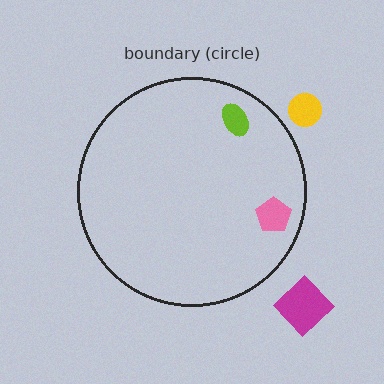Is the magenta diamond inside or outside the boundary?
Outside.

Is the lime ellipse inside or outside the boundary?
Inside.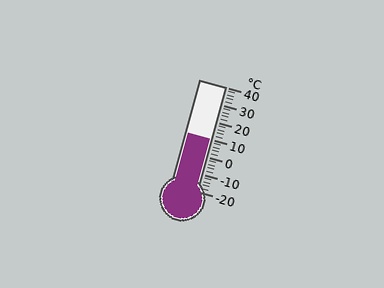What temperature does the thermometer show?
The thermometer shows approximately 10°C.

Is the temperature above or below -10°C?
The temperature is above -10°C.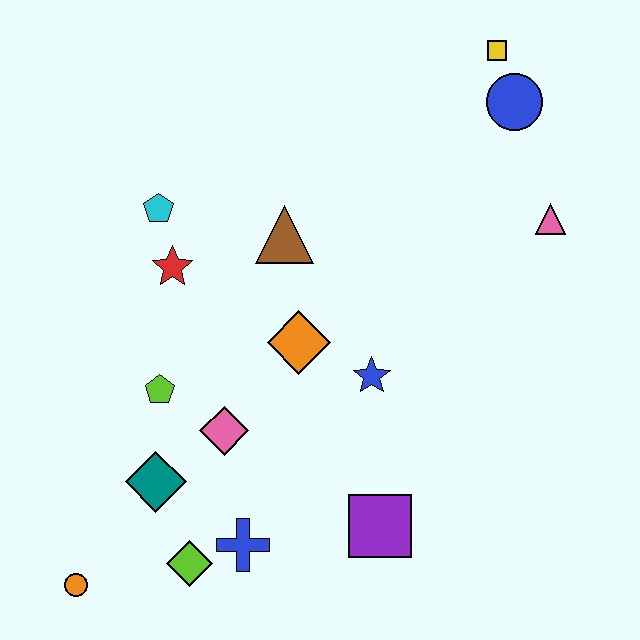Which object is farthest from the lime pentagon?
The yellow square is farthest from the lime pentagon.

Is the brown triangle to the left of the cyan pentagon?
No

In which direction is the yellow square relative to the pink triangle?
The yellow square is above the pink triangle.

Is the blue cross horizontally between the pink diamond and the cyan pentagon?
No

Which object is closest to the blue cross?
The lime diamond is closest to the blue cross.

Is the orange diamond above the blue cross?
Yes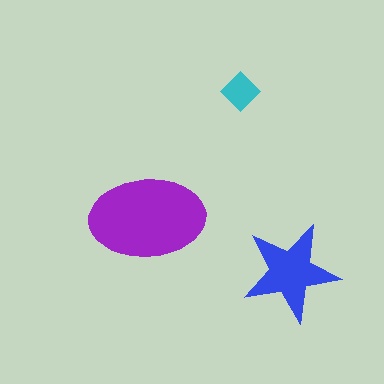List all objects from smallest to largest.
The cyan diamond, the blue star, the purple ellipse.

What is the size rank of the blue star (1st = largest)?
2nd.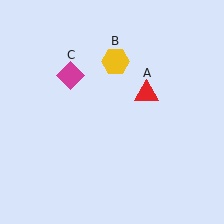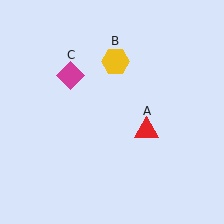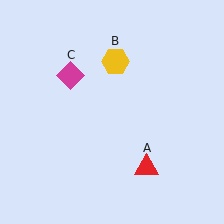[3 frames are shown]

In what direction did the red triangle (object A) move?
The red triangle (object A) moved down.